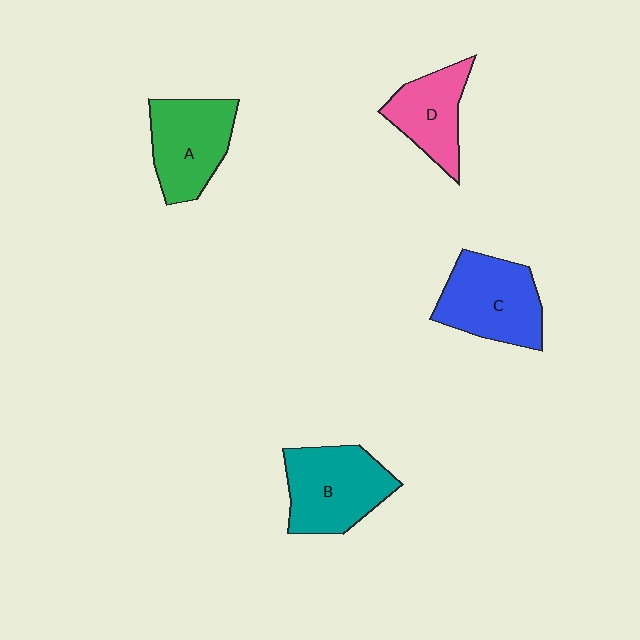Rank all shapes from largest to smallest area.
From largest to smallest: B (teal), C (blue), A (green), D (pink).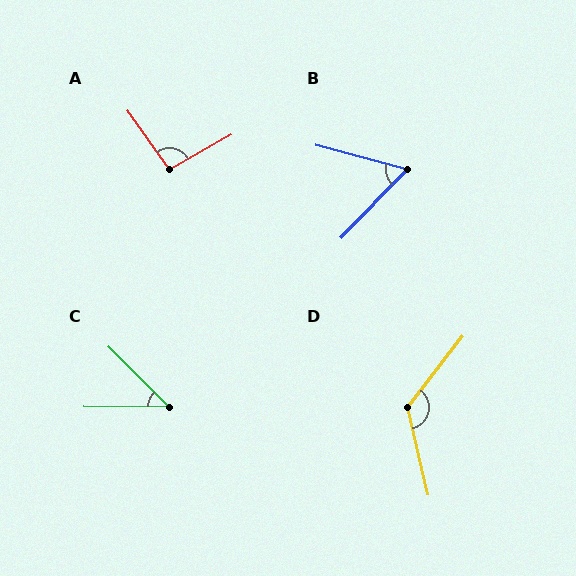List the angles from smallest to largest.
C (45°), B (61°), A (96°), D (129°).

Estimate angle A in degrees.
Approximately 96 degrees.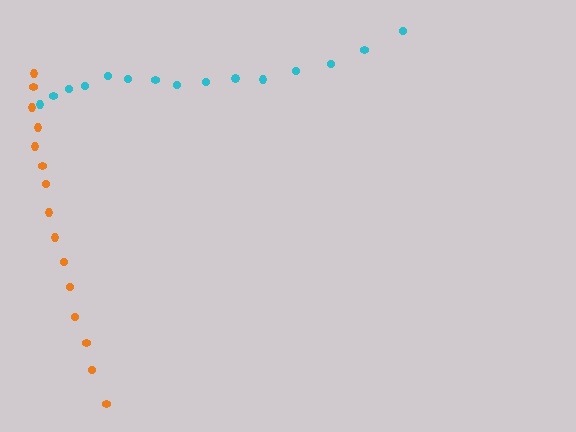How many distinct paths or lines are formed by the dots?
There are 2 distinct paths.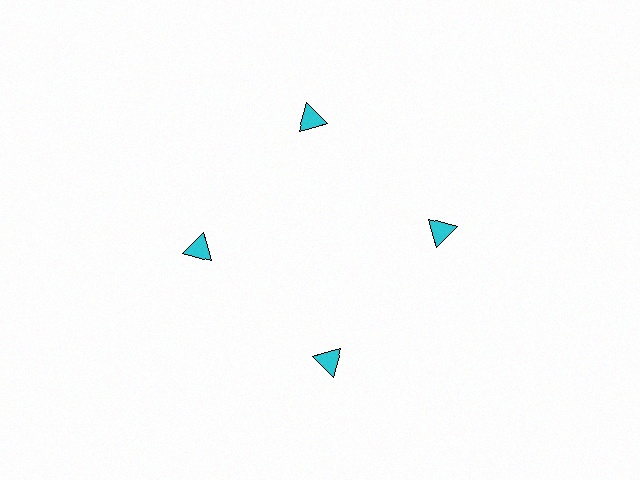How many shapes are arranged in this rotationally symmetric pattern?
There are 4 shapes, arranged in 4 groups of 1.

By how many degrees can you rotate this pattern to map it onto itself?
The pattern maps onto itself every 90 degrees of rotation.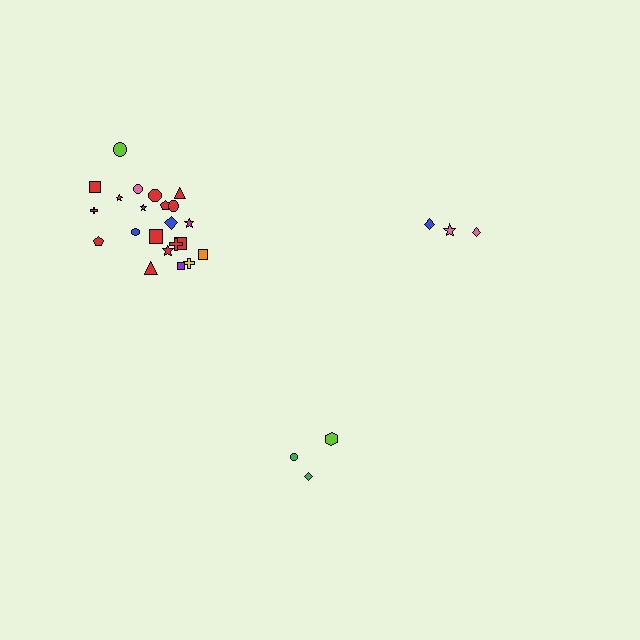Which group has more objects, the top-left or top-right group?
The top-left group.